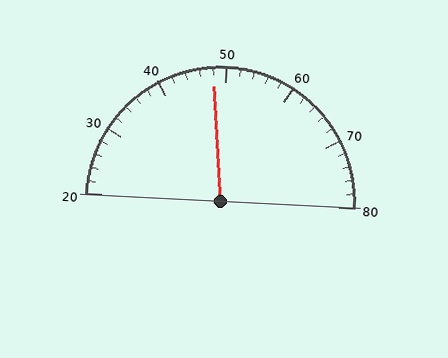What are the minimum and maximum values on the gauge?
The gauge ranges from 20 to 80.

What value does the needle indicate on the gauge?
The needle indicates approximately 48.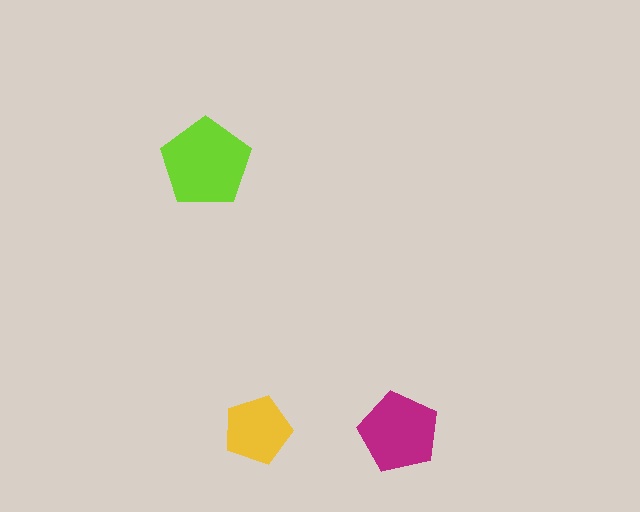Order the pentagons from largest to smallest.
the lime one, the magenta one, the yellow one.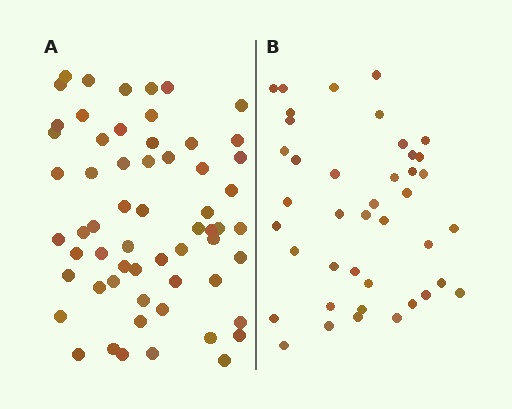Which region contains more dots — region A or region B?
Region A (the left region) has more dots.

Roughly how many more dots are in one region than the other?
Region A has approximately 20 more dots than region B.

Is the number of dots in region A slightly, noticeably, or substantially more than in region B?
Region A has substantially more. The ratio is roughly 1.5 to 1.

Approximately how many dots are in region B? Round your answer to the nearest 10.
About 40 dots. (The exact count is 41, which rounds to 40.)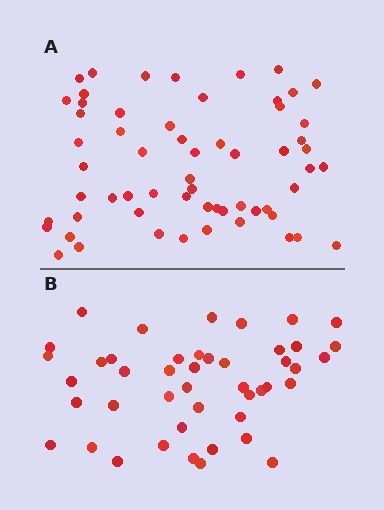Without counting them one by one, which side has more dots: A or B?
Region A (the top region) has more dots.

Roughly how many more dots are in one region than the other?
Region A has approximately 15 more dots than region B.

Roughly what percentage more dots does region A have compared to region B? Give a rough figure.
About 35% more.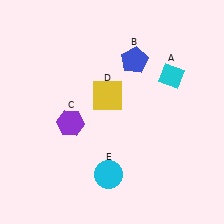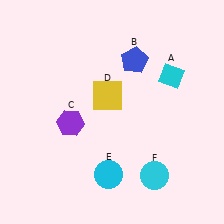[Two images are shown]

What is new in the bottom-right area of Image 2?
A cyan circle (F) was added in the bottom-right area of Image 2.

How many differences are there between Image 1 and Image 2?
There is 1 difference between the two images.